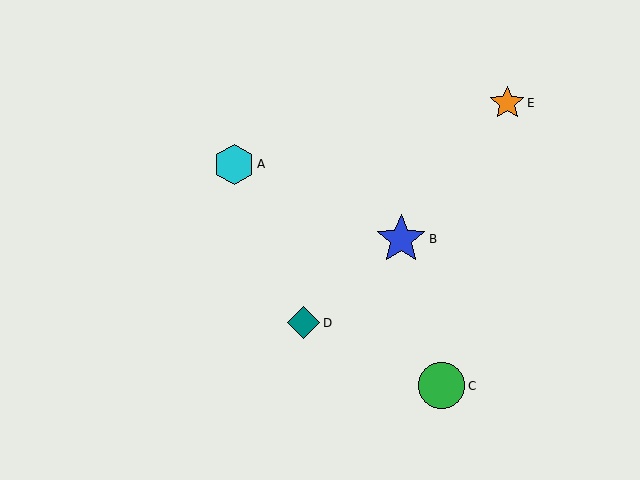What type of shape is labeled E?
Shape E is an orange star.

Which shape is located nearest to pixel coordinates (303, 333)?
The teal diamond (labeled D) at (304, 323) is nearest to that location.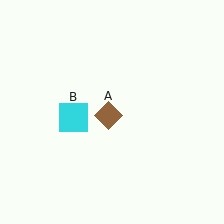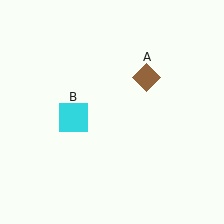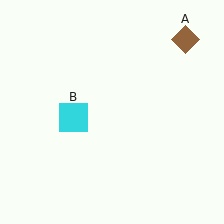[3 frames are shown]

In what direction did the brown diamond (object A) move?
The brown diamond (object A) moved up and to the right.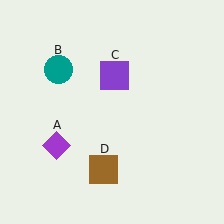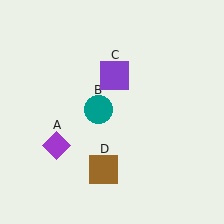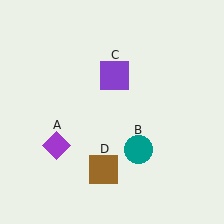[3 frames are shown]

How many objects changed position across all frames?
1 object changed position: teal circle (object B).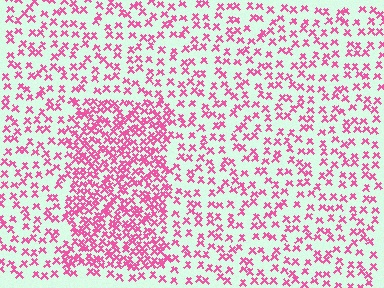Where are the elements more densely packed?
The elements are more densely packed inside the rectangle boundary.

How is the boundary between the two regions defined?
The boundary is defined by a change in element density (approximately 2.2x ratio). All elements are the same color, size, and shape.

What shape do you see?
I see a rectangle.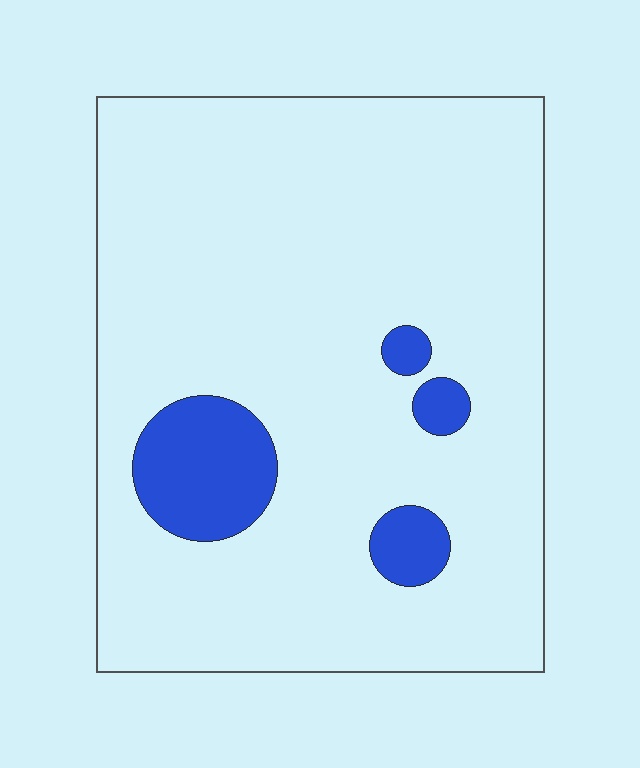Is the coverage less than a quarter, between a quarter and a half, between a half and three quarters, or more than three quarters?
Less than a quarter.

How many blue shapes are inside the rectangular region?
4.